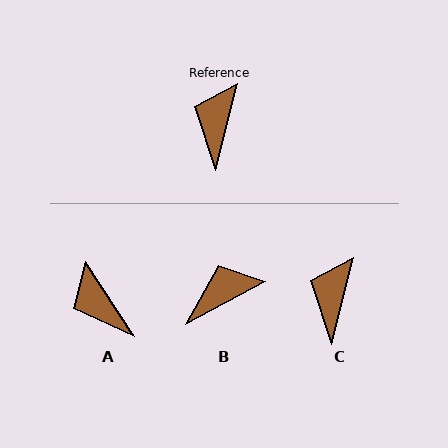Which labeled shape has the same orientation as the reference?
C.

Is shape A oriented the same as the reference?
No, it is off by about 48 degrees.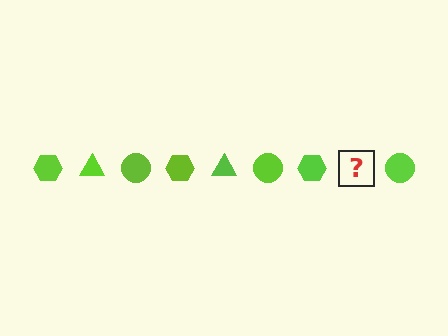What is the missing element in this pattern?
The missing element is a lime triangle.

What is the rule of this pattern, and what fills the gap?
The rule is that the pattern cycles through hexagon, triangle, circle shapes in lime. The gap should be filled with a lime triangle.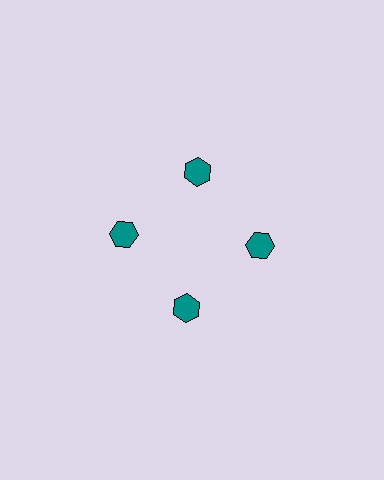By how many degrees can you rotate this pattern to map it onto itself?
The pattern maps onto itself every 90 degrees of rotation.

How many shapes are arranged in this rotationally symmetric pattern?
There are 4 shapes, arranged in 4 groups of 1.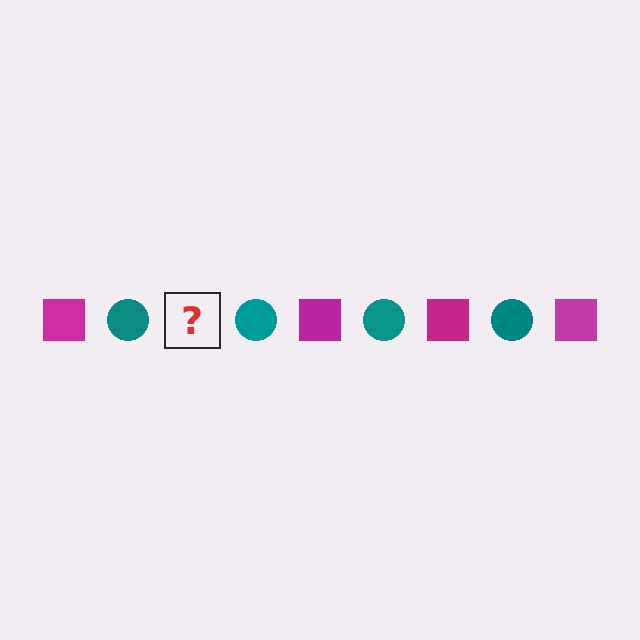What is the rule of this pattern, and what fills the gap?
The rule is that the pattern alternates between magenta square and teal circle. The gap should be filled with a magenta square.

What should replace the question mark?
The question mark should be replaced with a magenta square.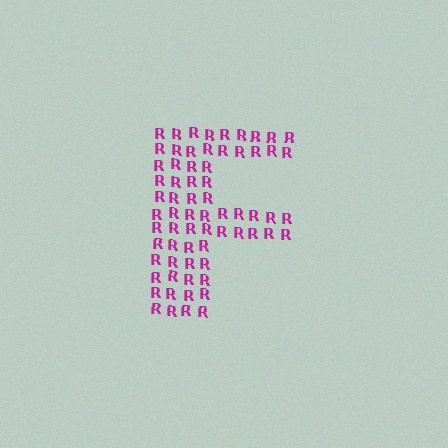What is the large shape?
The large shape is the letter F.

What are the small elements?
The small elements are letter R's.